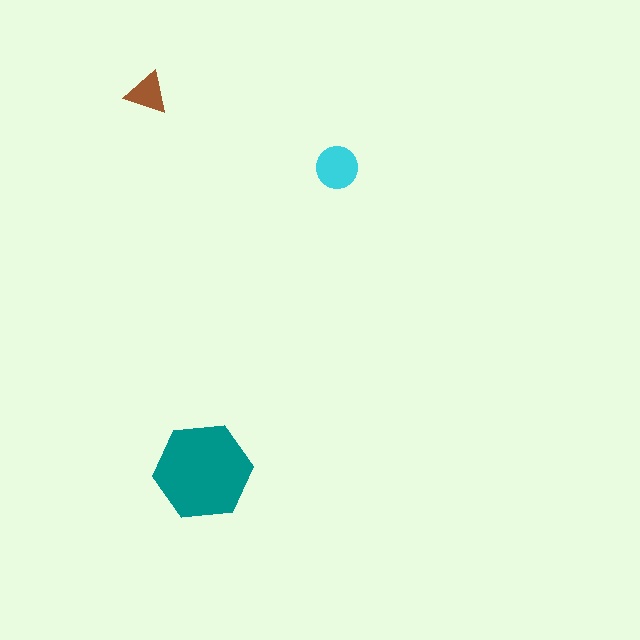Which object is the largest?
The teal hexagon.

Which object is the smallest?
The brown triangle.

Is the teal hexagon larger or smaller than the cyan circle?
Larger.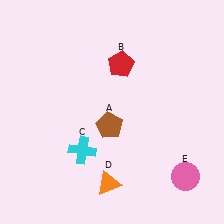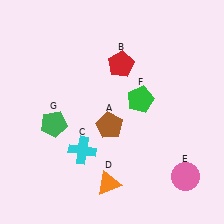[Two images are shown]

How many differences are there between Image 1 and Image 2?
There are 2 differences between the two images.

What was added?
A green pentagon (F), a green pentagon (G) were added in Image 2.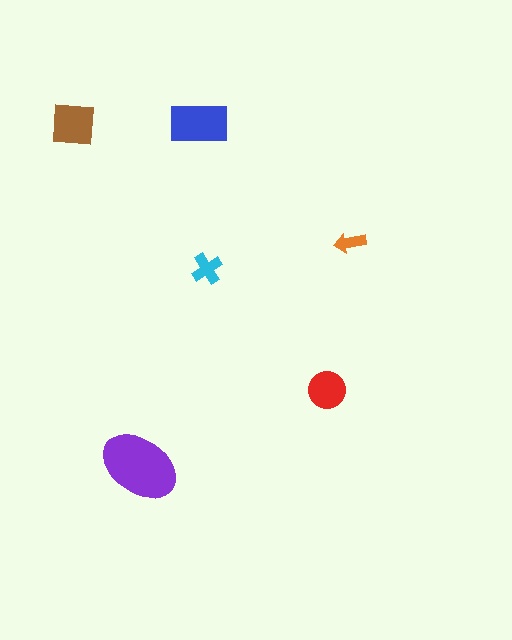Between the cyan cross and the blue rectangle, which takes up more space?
The blue rectangle.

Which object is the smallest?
The orange arrow.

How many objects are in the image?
There are 6 objects in the image.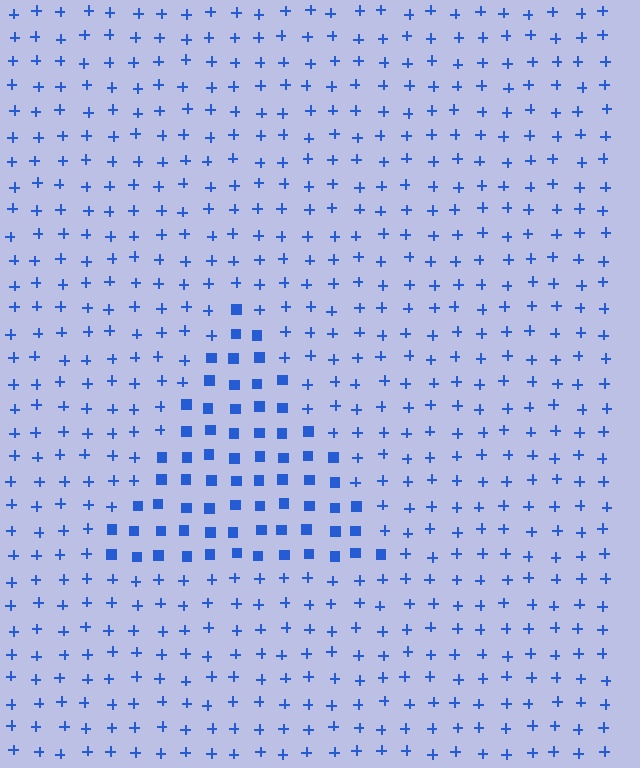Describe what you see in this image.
The image is filled with small blue elements arranged in a uniform grid. A triangle-shaped region contains squares, while the surrounding area contains plus signs. The boundary is defined purely by the change in element shape.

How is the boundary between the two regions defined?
The boundary is defined by a change in element shape: squares inside vs. plus signs outside. All elements share the same color and spacing.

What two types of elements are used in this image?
The image uses squares inside the triangle region and plus signs outside it.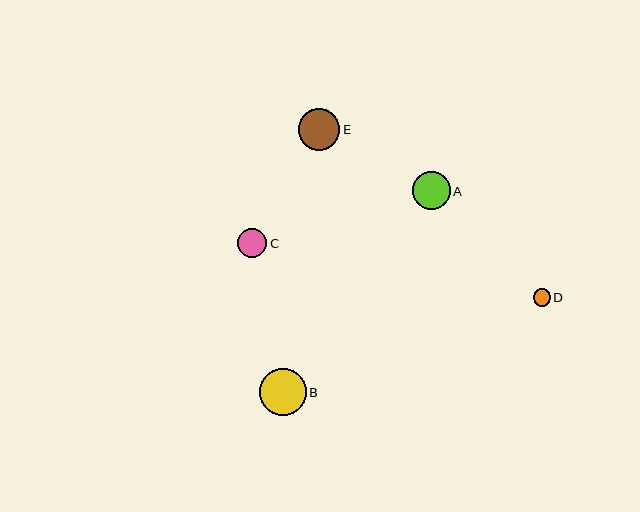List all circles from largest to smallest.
From largest to smallest: B, E, A, C, D.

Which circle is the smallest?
Circle D is the smallest with a size of approximately 17 pixels.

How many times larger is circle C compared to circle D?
Circle C is approximately 1.7 times the size of circle D.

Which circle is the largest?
Circle B is the largest with a size of approximately 47 pixels.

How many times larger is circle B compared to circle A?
Circle B is approximately 1.2 times the size of circle A.